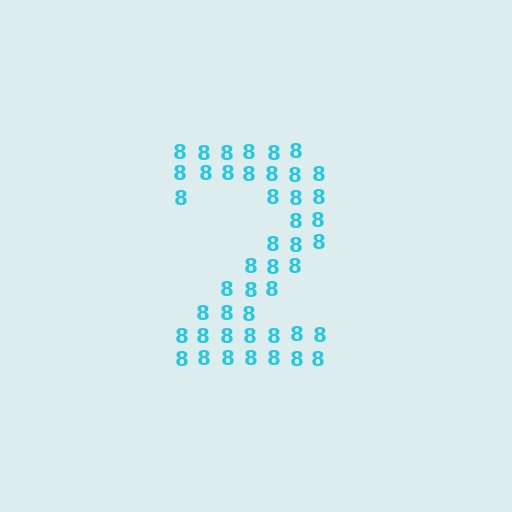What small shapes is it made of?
It is made of small digit 8's.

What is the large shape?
The large shape is the digit 2.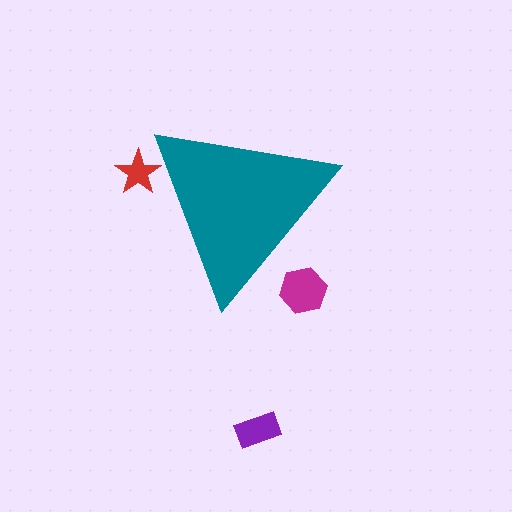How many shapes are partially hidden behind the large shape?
2 shapes are partially hidden.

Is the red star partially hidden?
Yes, the red star is partially hidden behind the teal triangle.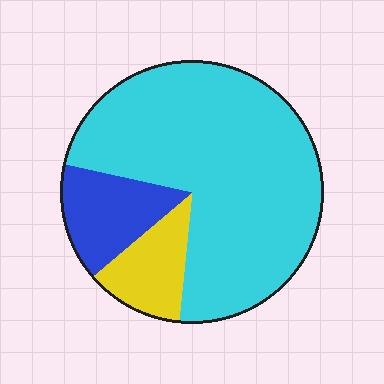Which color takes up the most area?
Cyan, at roughly 75%.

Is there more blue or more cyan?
Cyan.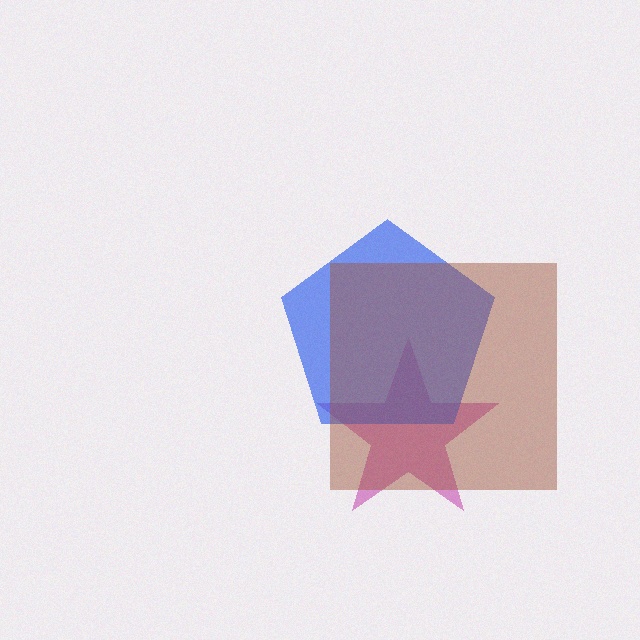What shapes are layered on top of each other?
The layered shapes are: a magenta star, a blue pentagon, a brown square.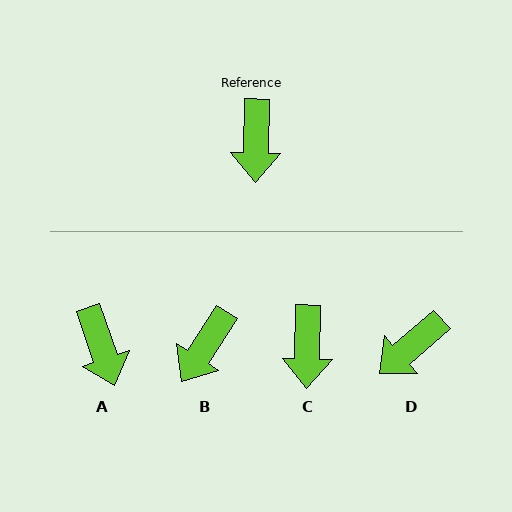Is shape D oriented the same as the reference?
No, it is off by about 48 degrees.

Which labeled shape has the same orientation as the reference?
C.